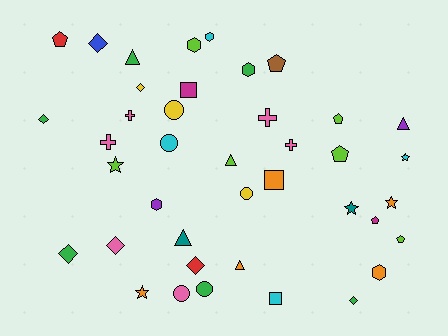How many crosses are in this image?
There are 4 crosses.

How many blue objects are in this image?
There is 1 blue object.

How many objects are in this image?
There are 40 objects.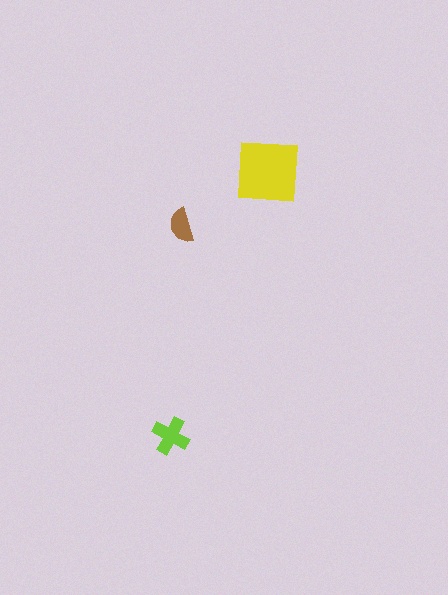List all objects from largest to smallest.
The yellow square, the lime cross, the brown semicircle.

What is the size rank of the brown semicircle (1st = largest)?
3rd.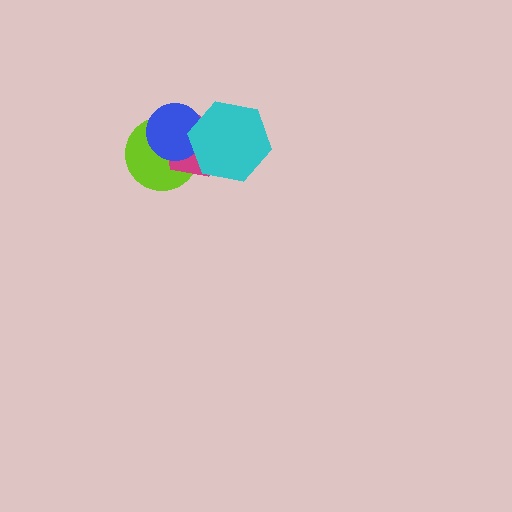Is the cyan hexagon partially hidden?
No, no other shape covers it.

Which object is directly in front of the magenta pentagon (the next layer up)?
The blue circle is directly in front of the magenta pentagon.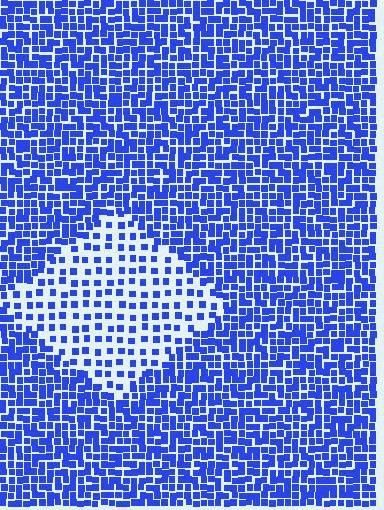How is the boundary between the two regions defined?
The boundary is defined by a change in element density (approximately 2.2x ratio). All elements are the same color, size, and shape.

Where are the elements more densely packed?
The elements are more densely packed outside the diamond boundary.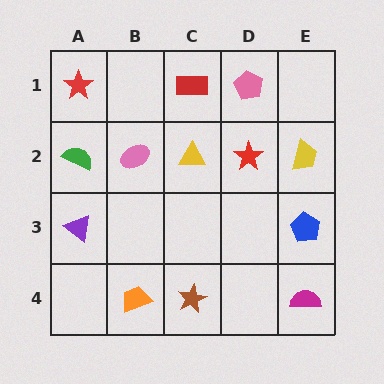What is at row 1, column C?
A red rectangle.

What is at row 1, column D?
A pink pentagon.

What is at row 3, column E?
A blue pentagon.